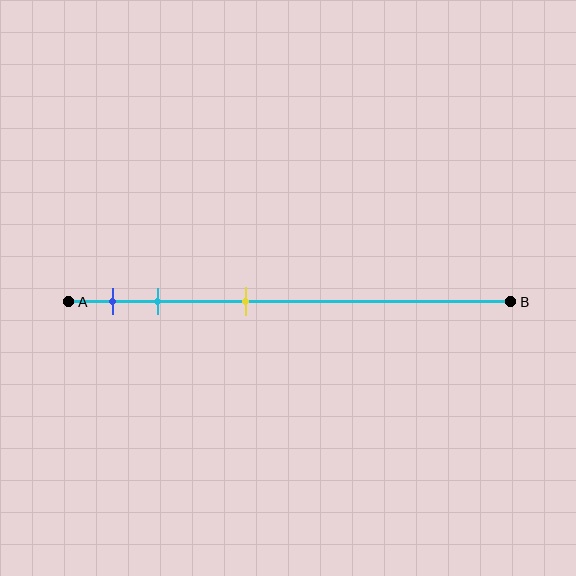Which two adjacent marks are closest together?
The blue and cyan marks are the closest adjacent pair.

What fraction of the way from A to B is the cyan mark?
The cyan mark is approximately 20% (0.2) of the way from A to B.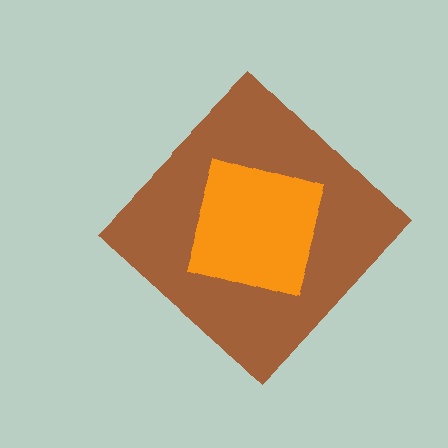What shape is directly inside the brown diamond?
The orange square.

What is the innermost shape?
The orange square.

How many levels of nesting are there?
2.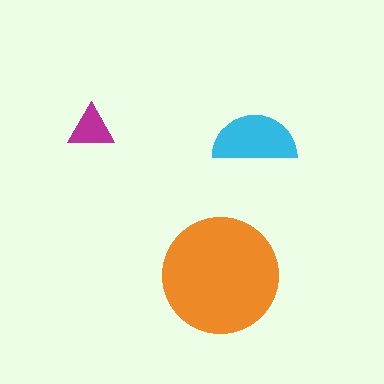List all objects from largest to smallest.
The orange circle, the cyan semicircle, the magenta triangle.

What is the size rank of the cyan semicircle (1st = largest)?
2nd.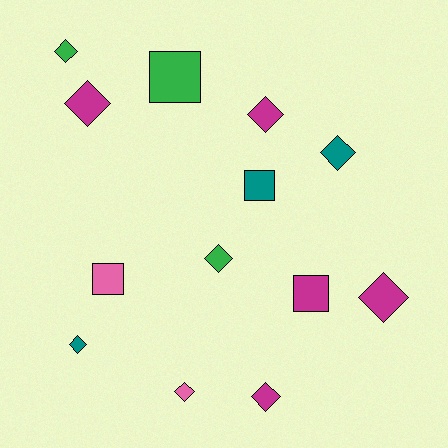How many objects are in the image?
There are 13 objects.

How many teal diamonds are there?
There are 2 teal diamonds.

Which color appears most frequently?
Magenta, with 5 objects.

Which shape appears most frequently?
Diamond, with 9 objects.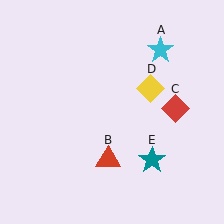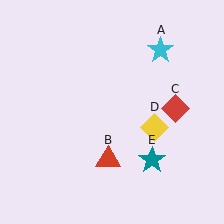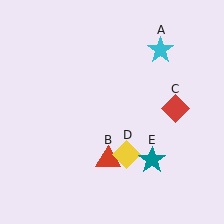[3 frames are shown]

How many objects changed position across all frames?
1 object changed position: yellow diamond (object D).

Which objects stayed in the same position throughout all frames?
Cyan star (object A) and red triangle (object B) and red diamond (object C) and teal star (object E) remained stationary.